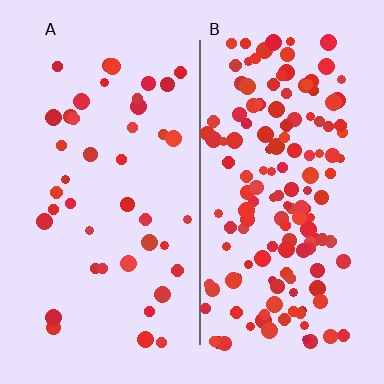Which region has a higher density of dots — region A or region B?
B (the right).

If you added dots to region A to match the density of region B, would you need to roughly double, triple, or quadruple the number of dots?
Approximately quadruple.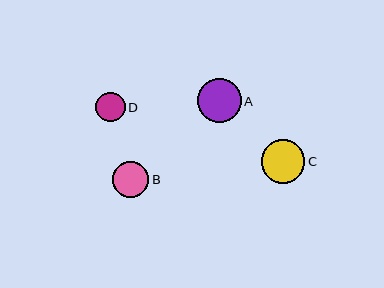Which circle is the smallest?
Circle D is the smallest with a size of approximately 29 pixels.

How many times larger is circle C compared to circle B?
Circle C is approximately 1.2 times the size of circle B.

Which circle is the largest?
Circle A is the largest with a size of approximately 44 pixels.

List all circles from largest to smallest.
From largest to smallest: A, C, B, D.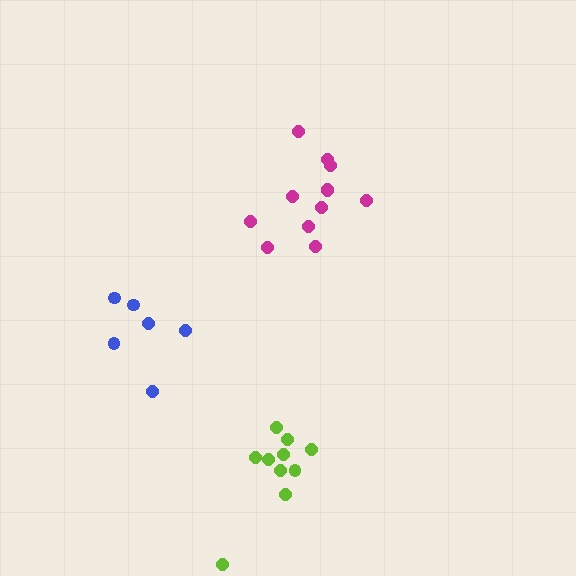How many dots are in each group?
Group 1: 12 dots, Group 2: 6 dots, Group 3: 10 dots (28 total).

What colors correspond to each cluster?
The clusters are colored: magenta, blue, lime.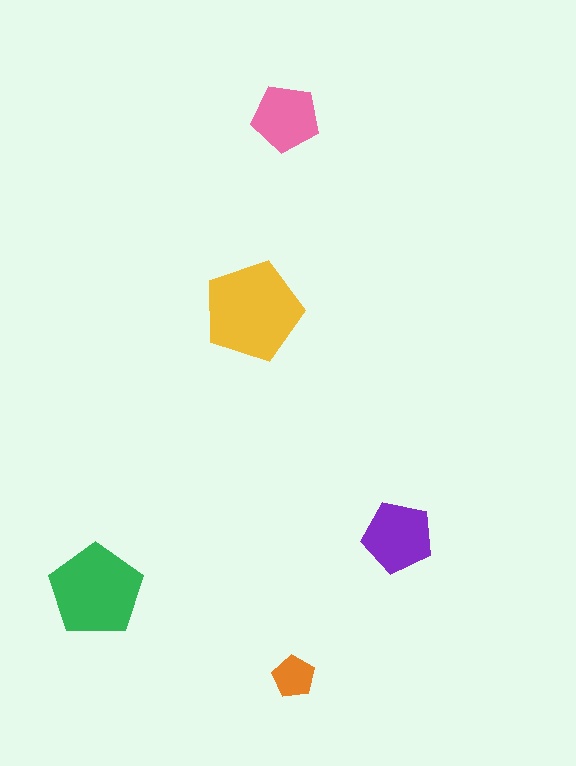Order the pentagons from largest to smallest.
the yellow one, the green one, the purple one, the pink one, the orange one.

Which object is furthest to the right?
The purple pentagon is rightmost.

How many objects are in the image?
There are 5 objects in the image.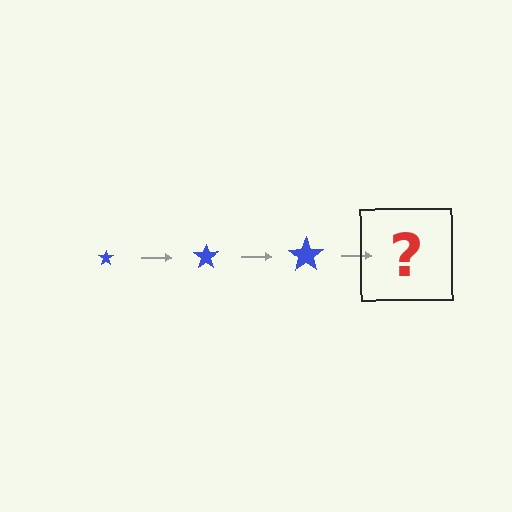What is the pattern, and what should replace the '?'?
The pattern is that the star gets progressively larger each step. The '?' should be a blue star, larger than the previous one.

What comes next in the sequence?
The next element should be a blue star, larger than the previous one.